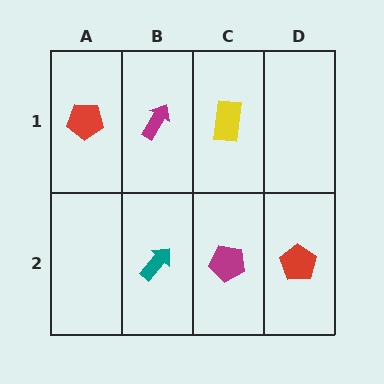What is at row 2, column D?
A red pentagon.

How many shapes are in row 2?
3 shapes.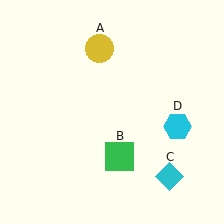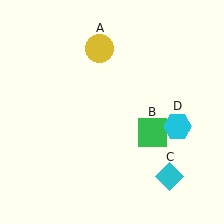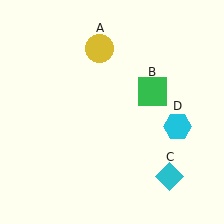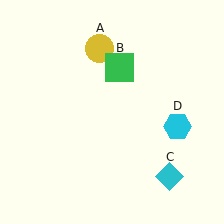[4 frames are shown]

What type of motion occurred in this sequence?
The green square (object B) rotated counterclockwise around the center of the scene.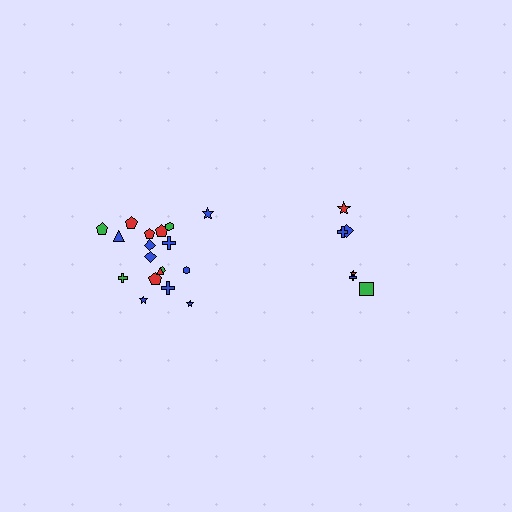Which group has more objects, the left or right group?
The left group.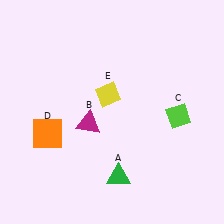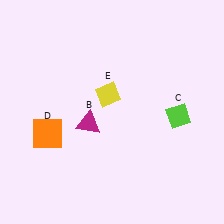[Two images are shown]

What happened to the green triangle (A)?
The green triangle (A) was removed in Image 2. It was in the bottom-right area of Image 1.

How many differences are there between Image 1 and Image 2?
There is 1 difference between the two images.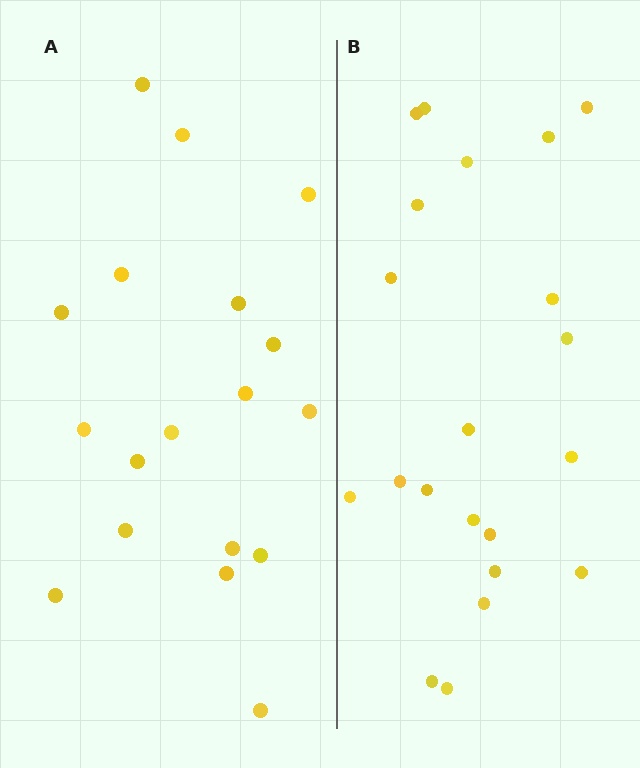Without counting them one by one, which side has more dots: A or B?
Region B (the right region) has more dots.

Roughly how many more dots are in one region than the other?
Region B has just a few more — roughly 2 or 3 more dots than region A.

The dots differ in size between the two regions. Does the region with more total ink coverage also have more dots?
No. Region A has more total ink coverage because its dots are larger, but region B actually contains more individual dots. Total area can be misleading — the number of items is what matters here.